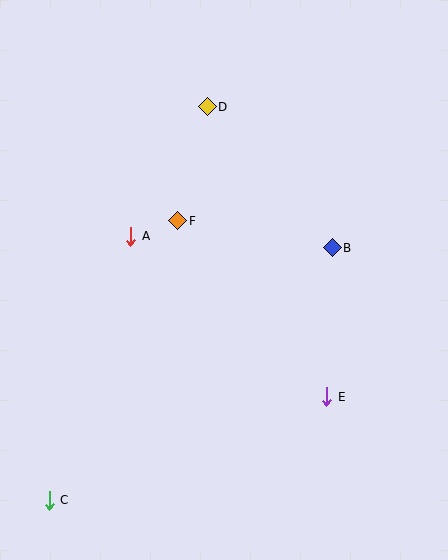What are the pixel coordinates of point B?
Point B is at (332, 248).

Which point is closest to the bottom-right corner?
Point E is closest to the bottom-right corner.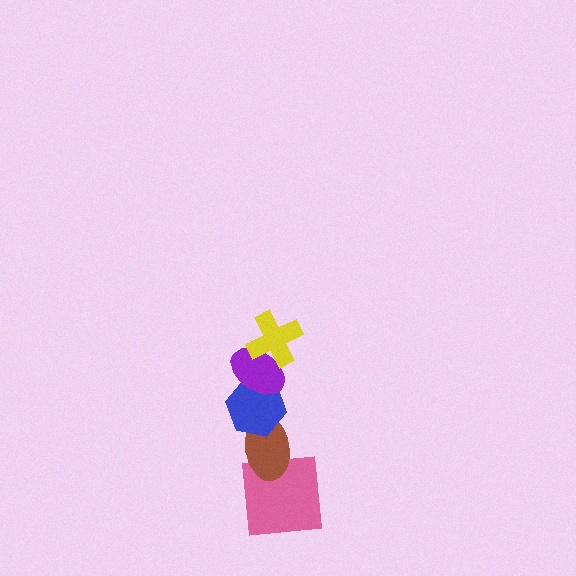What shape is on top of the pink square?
The brown ellipse is on top of the pink square.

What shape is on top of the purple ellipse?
The yellow cross is on top of the purple ellipse.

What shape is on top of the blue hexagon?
The purple ellipse is on top of the blue hexagon.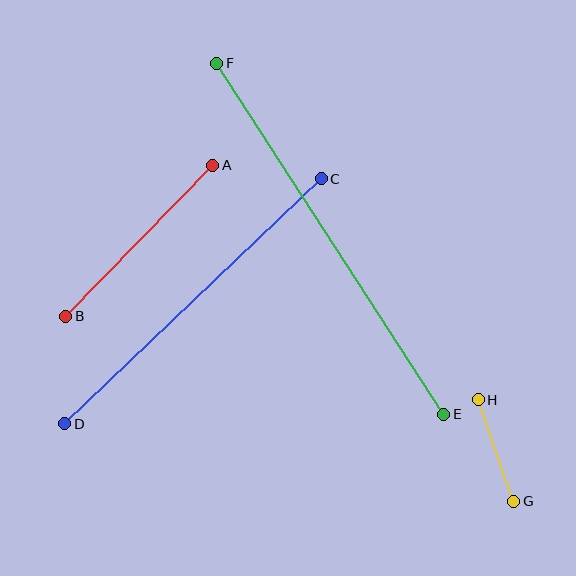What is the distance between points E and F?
The distance is approximately 418 pixels.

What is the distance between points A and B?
The distance is approximately 211 pixels.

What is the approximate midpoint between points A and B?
The midpoint is at approximately (139, 241) pixels.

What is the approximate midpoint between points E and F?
The midpoint is at approximately (330, 239) pixels.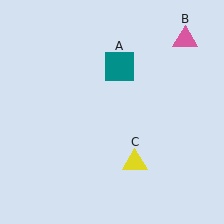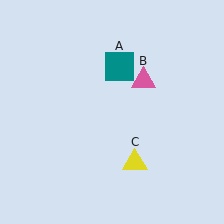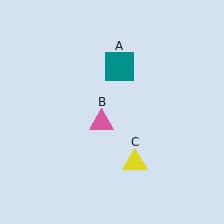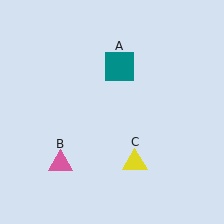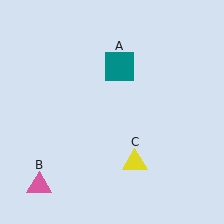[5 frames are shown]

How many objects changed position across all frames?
1 object changed position: pink triangle (object B).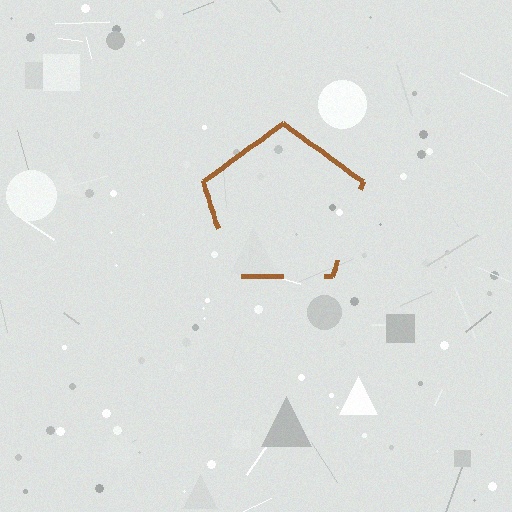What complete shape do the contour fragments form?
The contour fragments form a pentagon.